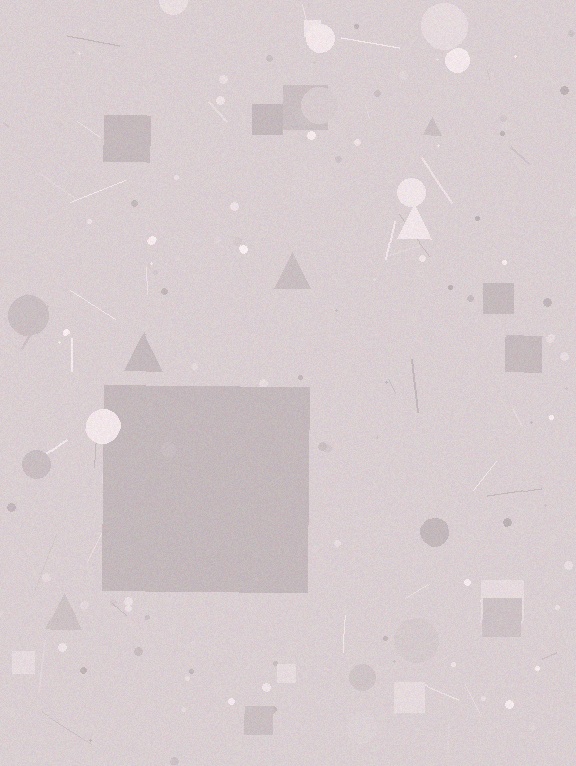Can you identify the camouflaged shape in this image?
The camouflaged shape is a square.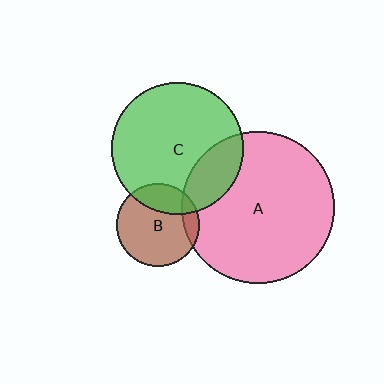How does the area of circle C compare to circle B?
Approximately 2.5 times.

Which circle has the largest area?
Circle A (pink).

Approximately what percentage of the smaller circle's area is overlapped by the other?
Approximately 25%.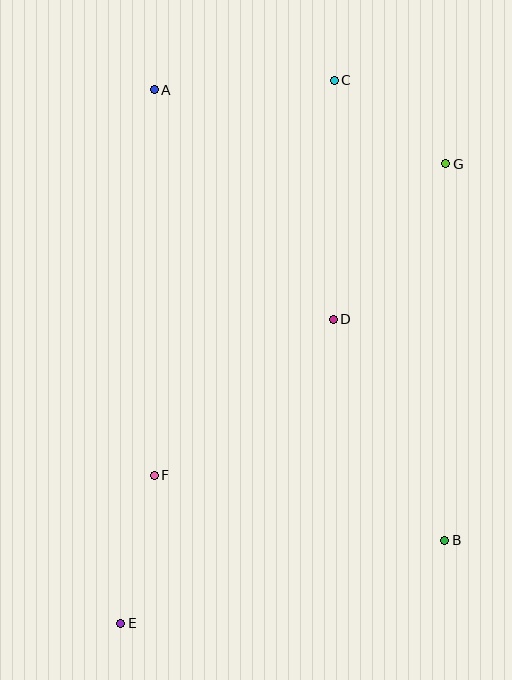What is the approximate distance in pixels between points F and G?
The distance between F and G is approximately 427 pixels.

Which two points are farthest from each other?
Points C and E are farthest from each other.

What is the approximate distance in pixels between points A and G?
The distance between A and G is approximately 301 pixels.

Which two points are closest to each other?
Points C and G are closest to each other.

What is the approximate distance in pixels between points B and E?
The distance between B and E is approximately 335 pixels.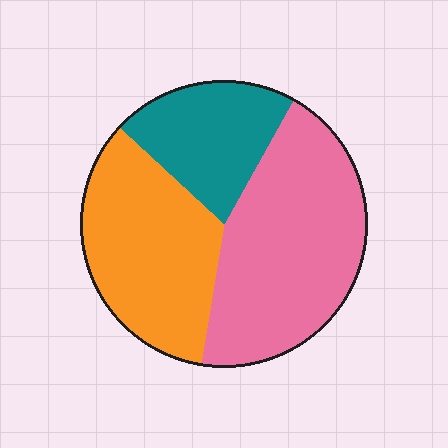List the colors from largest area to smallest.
From largest to smallest: pink, orange, teal.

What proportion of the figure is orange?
Orange takes up between a quarter and a half of the figure.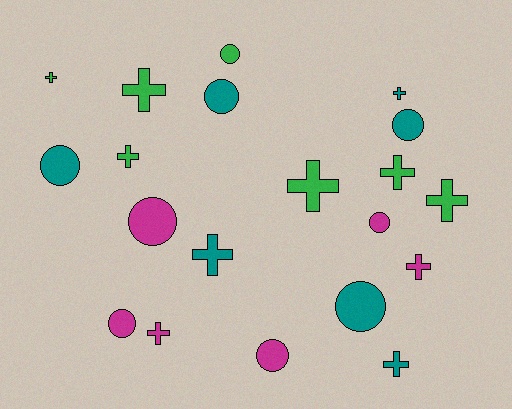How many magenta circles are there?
There are 4 magenta circles.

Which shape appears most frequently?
Cross, with 11 objects.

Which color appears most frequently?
Green, with 7 objects.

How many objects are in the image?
There are 20 objects.